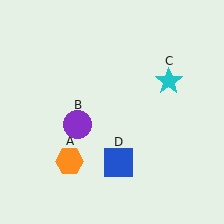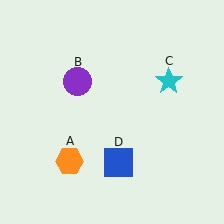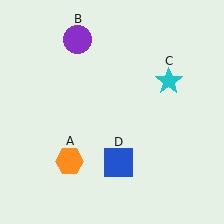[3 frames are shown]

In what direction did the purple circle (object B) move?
The purple circle (object B) moved up.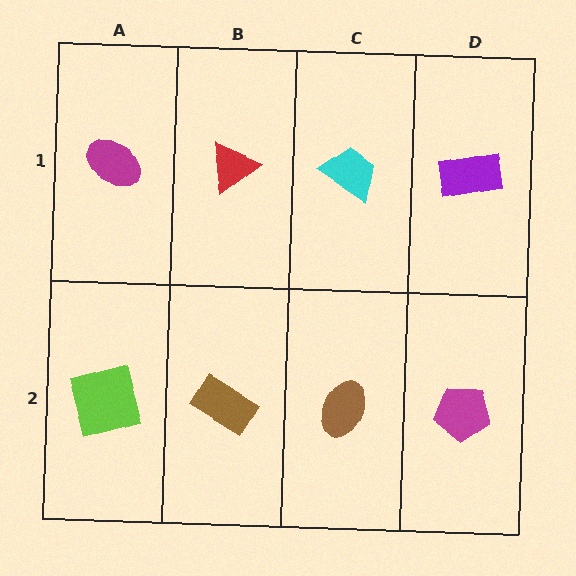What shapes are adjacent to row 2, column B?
A red triangle (row 1, column B), a lime square (row 2, column A), a brown ellipse (row 2, column C).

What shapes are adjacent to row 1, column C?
A brown ellipse (row 2, column C), a red triangle (row 1, column B), a purple rectangle (row 1, column D).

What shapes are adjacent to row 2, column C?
A cyan trapezoid (row 1, column C), a brown rectangle (row 2, column B), a magenta pentagon (row 2, column D).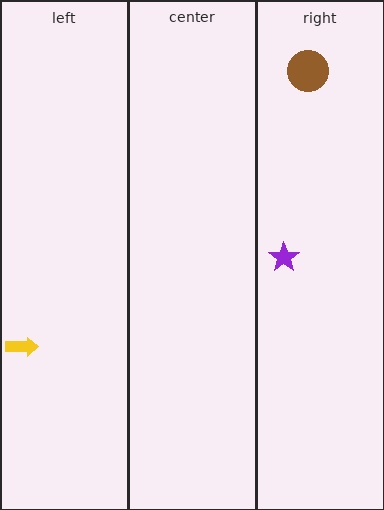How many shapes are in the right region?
2.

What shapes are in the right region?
The purple star, the brown circle.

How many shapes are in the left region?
1.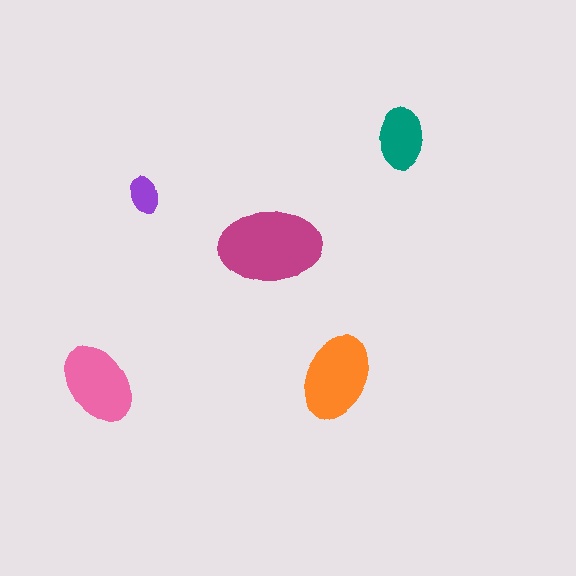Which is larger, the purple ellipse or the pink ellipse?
The pink one.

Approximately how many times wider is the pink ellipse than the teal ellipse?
About 1.5 times wider.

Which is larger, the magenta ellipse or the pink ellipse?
The magenta one.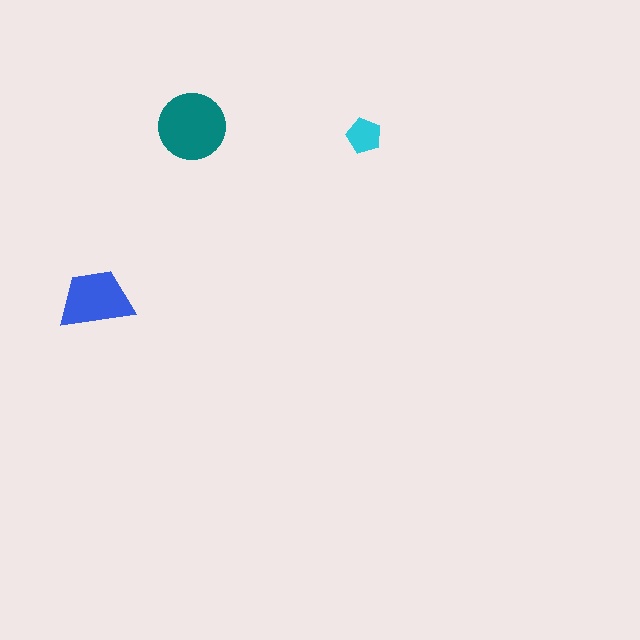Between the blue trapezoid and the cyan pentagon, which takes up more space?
The blue trapezoid.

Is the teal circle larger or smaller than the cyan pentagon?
Larger.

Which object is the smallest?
The cyan pentagon.